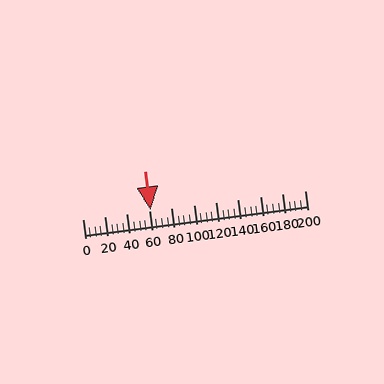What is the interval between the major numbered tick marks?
The major tick marks are spaced 20 units apart.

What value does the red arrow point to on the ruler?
The red arrow points to approximately 61.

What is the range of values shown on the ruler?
The ruler shows values from 0 to 200.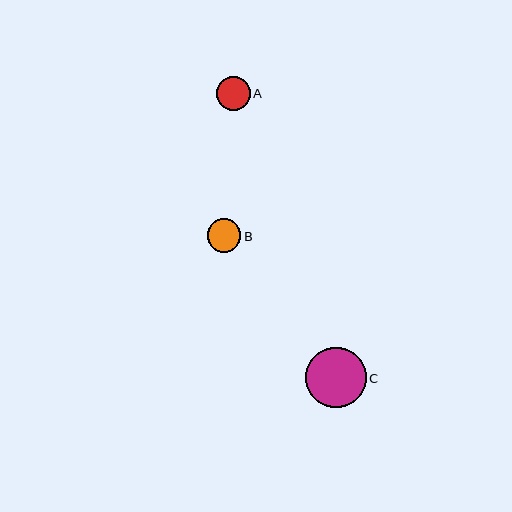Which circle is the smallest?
Circle B is the smallest with a size of approximately 34 pixels.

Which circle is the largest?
Circle C is the largest with a size of approximately 60 pixels.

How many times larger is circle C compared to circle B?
Circle C is approximately 1.8 times the size of circle B.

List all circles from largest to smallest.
From largest to smallest: C, A, B.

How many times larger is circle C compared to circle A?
Circle C is approximately 1.8 times the size of circle A.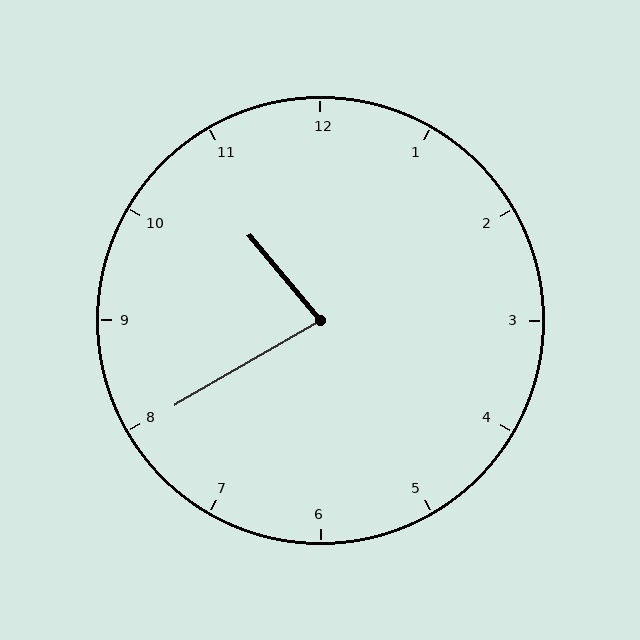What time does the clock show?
10:40.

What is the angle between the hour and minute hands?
Approximately 80 degrees.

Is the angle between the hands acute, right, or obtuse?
It is acute.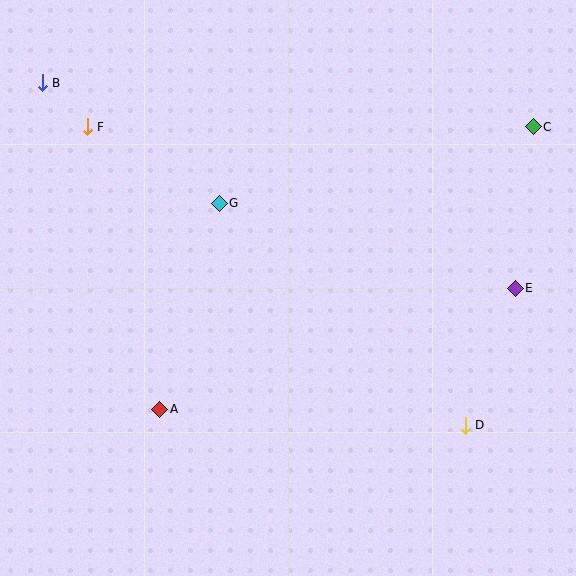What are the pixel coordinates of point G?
Point G is at (220, 203).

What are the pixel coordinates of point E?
Point E is at (515, 289).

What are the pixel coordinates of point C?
Point C is at (533, 127).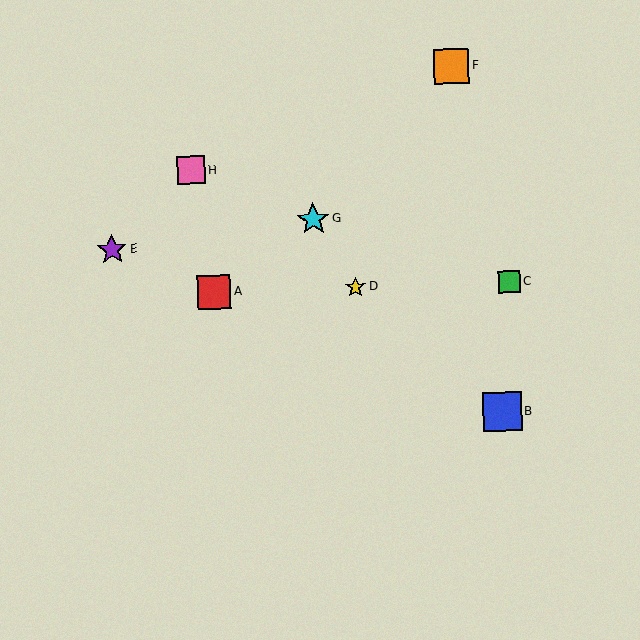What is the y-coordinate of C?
Object C is at y≈282.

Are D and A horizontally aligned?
Yes, both are at y≈287.